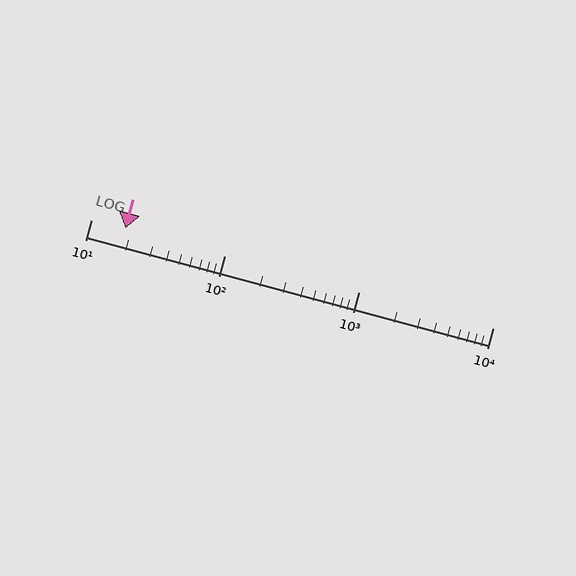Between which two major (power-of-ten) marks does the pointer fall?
The pointer is between 10 and 100.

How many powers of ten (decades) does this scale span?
The scale spans 3 decades, from 10 to 10000.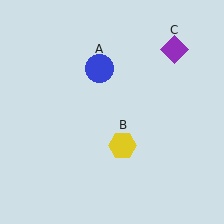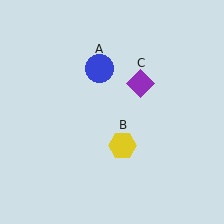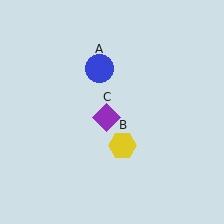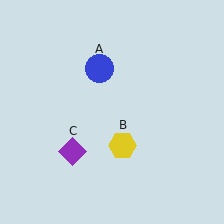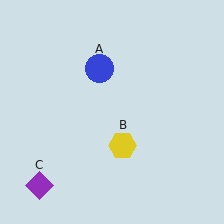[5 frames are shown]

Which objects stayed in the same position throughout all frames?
Blue circle (object A) and yellow hexagon (object B) remained stationary.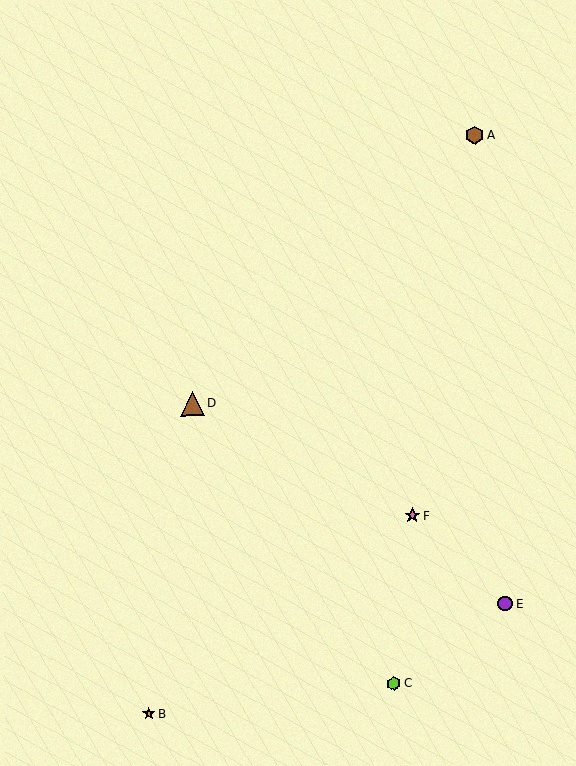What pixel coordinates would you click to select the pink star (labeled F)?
Click at (412, 516) to select the pink star F.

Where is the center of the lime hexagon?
The center of the lime hexagon is at (394, 684).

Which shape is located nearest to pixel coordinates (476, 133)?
The brown hexagon (labeled A) at (475, 135) is nearest to that location.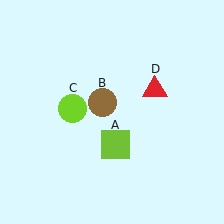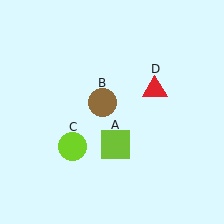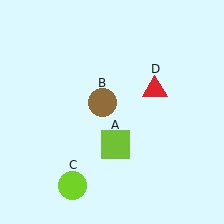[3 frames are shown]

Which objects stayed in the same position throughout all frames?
Lime square (object A) and brown circle (object B) and red triangle (object D) remained stationary.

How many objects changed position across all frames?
1 object changed position: lime circle (object C).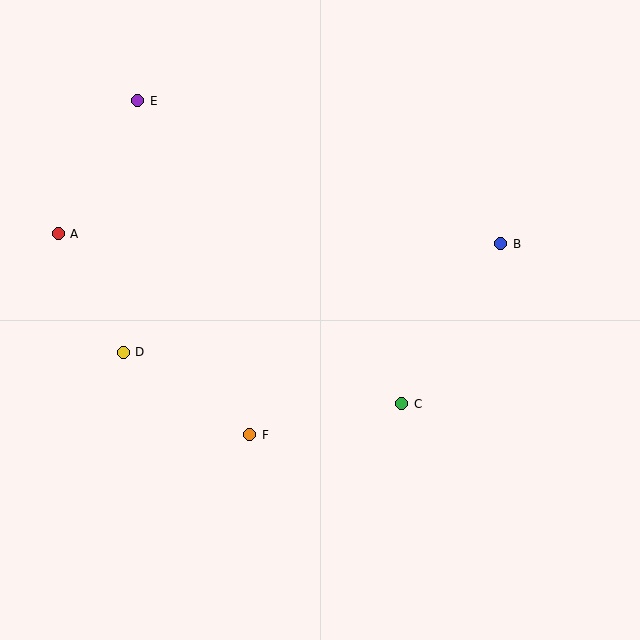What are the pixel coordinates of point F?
Point F is at (250, 435).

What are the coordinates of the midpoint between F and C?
The midpoint between F and C is at (326, 419).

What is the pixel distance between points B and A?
The distance between B and A is 442 pixels.